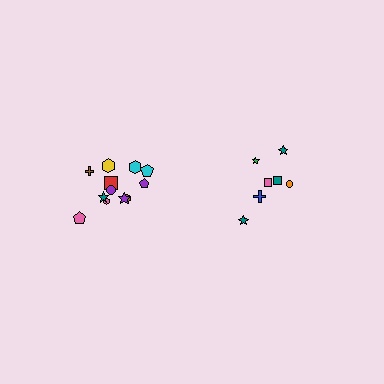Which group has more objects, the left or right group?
The left group.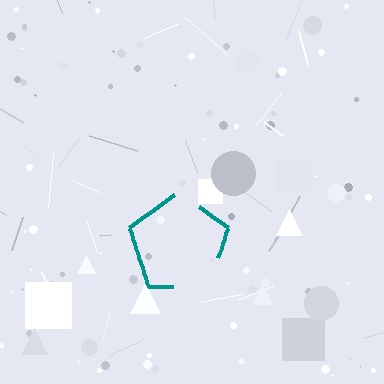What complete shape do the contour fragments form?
The contour fragments form a pentagon.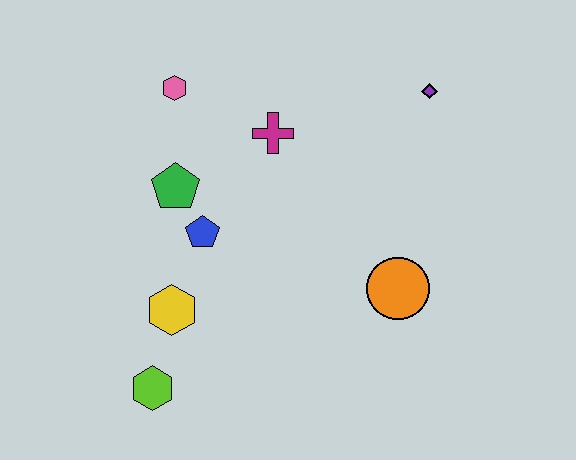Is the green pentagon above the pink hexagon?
No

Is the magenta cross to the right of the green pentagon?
Yes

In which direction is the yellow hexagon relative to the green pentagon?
The yellow hexagon is below the green pentagon.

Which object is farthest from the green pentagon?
The purple diamond is farthest from the green pentagon.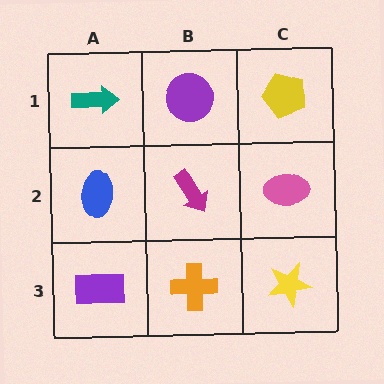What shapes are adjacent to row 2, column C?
A yellow pentagon (row 1, column C), a yellow star (row 3, column C), a magenta arrow (row 2, column B).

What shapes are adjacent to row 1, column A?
A blue ellipse (row 2, column A), a purple circle (row 1, column B).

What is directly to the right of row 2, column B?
A pink ellipse.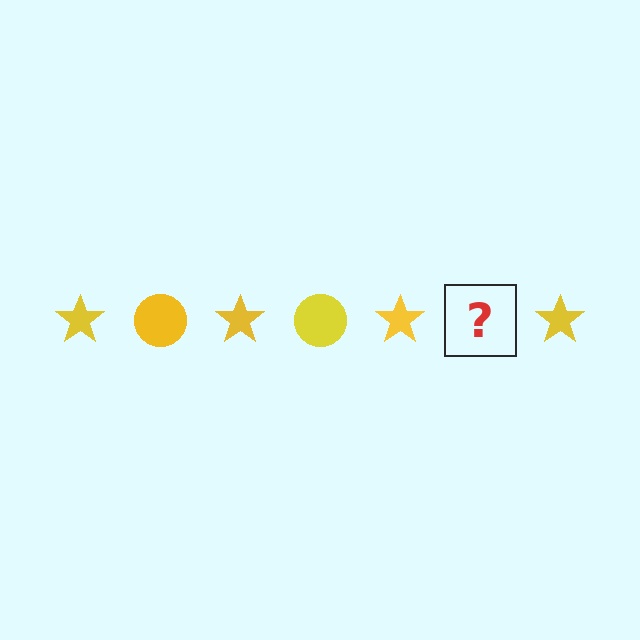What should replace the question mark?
The question mark should be replaced with a yellow circle.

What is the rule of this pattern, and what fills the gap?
The rule is that the pattern cycles through star, circle shapes in yellow. The gap should be filled with a yellow circle.